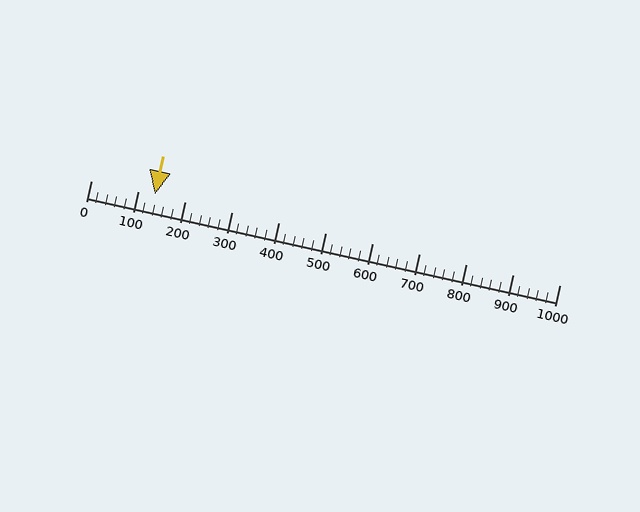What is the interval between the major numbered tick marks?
The major tick marks are spaced 100 units apart.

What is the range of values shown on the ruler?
The ruler shows values from 0 to 1000.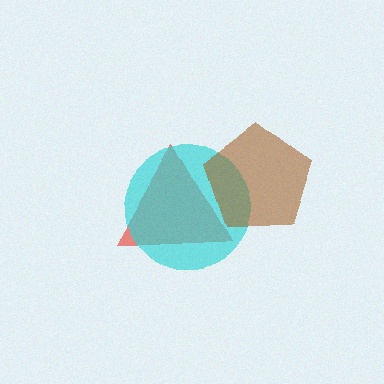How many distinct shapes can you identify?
There are 3 distinct shapes: a red triangle, a cyan circle, a brown pentagon.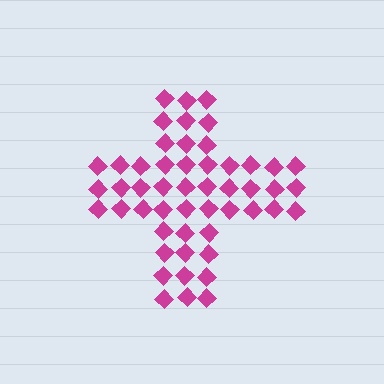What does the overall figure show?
The overall figure shows a cross.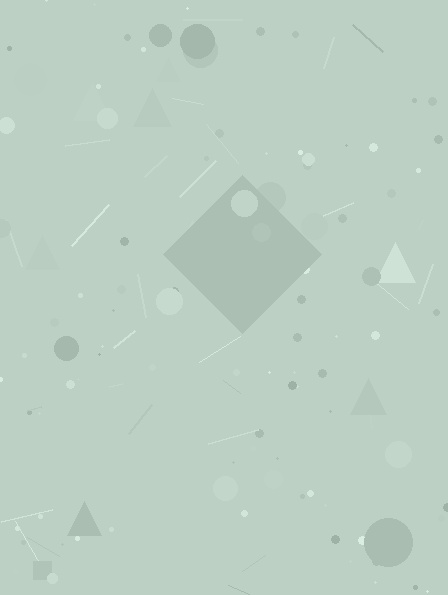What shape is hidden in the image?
A diamond is hidden in the image.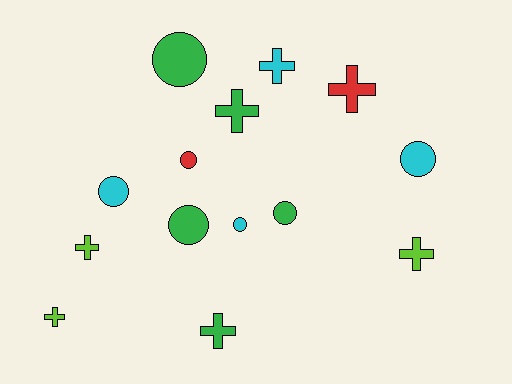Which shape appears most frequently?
Cross, with 7 objects.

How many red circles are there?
There is 1 red circle.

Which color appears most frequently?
Green, with 5 objects.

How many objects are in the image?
There are 14 objects.